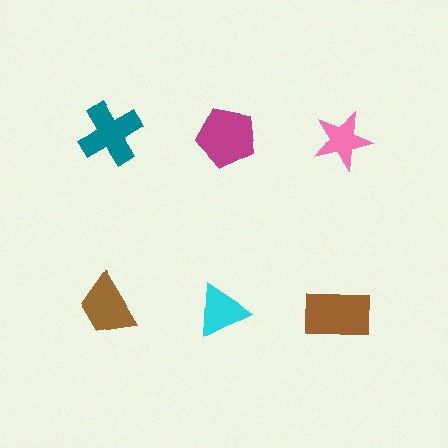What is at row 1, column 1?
A teal cross.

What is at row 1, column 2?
A magenta pentagon.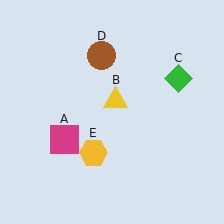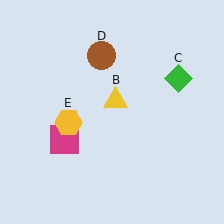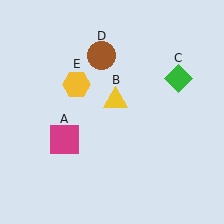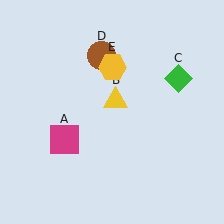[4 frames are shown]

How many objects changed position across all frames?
1 object changed position: yellow hexagon (object E).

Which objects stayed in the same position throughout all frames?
Magenta square (object A) and yellow triangle (object B) and green diamond (object C) and brown circle (object D) remained stationary.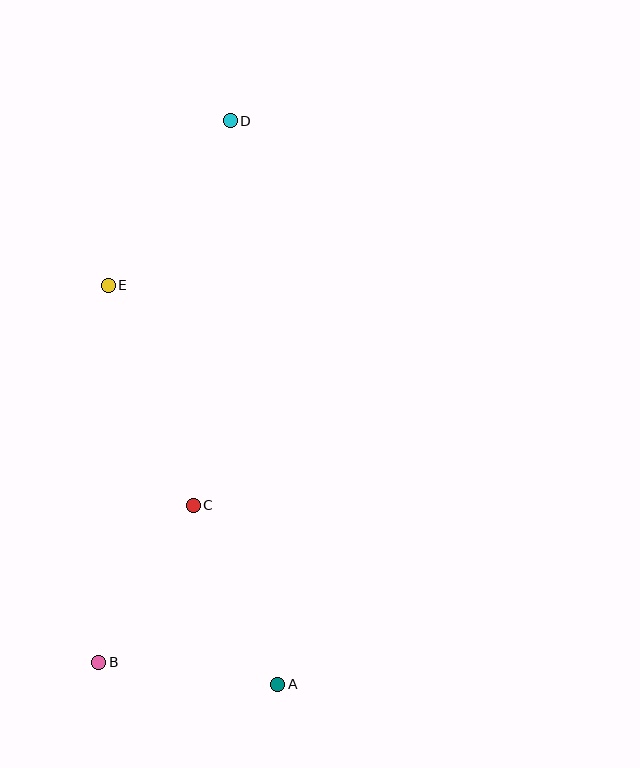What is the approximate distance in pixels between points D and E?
The distance between D and E is approximately 205 pixels.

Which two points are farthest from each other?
Points A and D are farthest from each other.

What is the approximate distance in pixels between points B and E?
The distance between B and E is approximately 377 pixels.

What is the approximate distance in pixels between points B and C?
The distance between B and C is approximately 183 pixels.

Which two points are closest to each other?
Points A and B are closest to each other.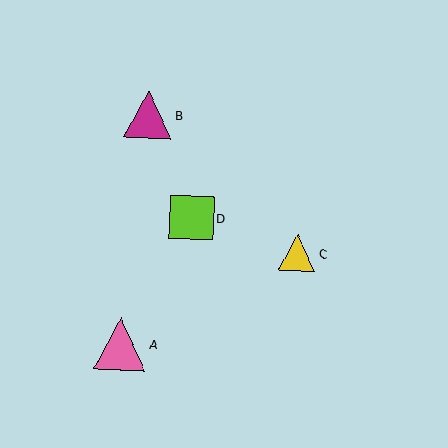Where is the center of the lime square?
The center of the lime square is at (191, 218).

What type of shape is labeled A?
Shape A is a pink triangle.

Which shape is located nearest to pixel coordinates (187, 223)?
The lime square (labeled D) at (191, 218) is nearest to that location.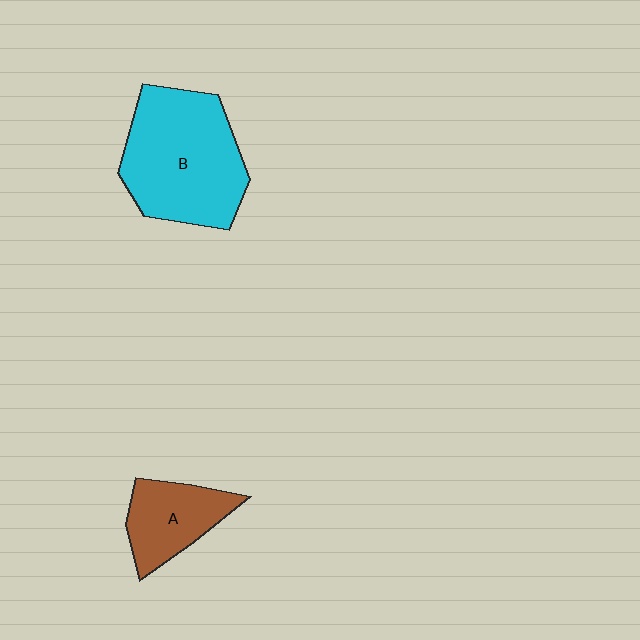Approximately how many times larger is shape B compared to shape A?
Approximately 2.1 times.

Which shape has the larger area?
Shape B (cyan).